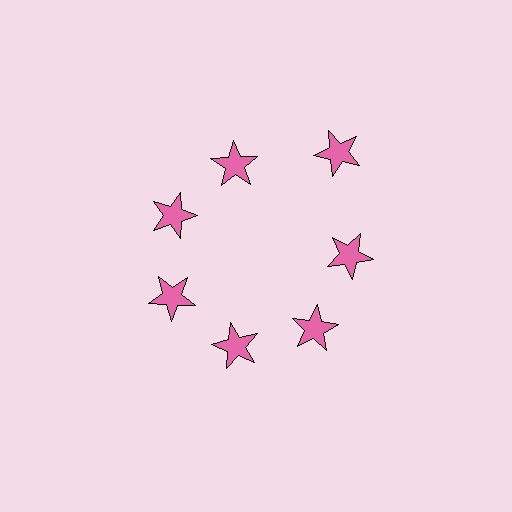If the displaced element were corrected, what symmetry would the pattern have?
It would have 7-fold rotational symmetry — the pattern would map onto itself every 51 degrees.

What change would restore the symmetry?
The symmetry would be restored by moving it inward, back onto the ring so that all 7 stars sit at equal angles and equal distance from the center.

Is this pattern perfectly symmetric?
No. The 7 pink stars are arranged in a ring, but one element near the 1 o'clock position is pushed outward from the center, breaking the 7-fold rotational symmetry.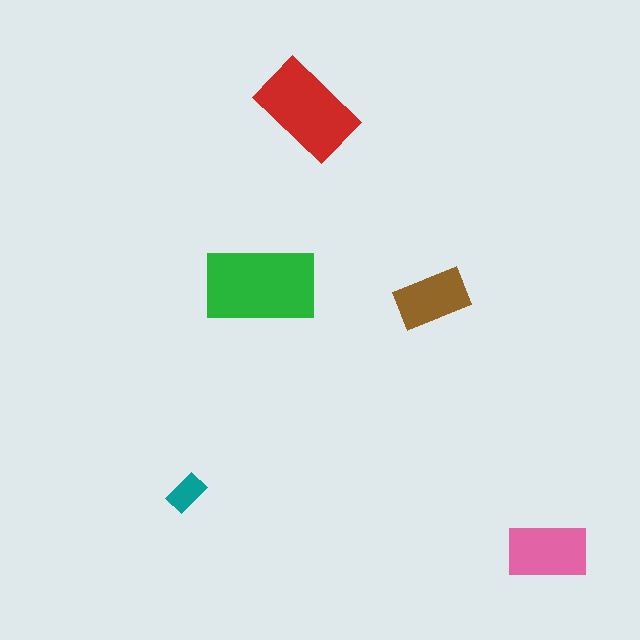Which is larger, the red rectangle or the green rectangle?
The green one.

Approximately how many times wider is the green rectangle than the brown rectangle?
About 1.5 times wider.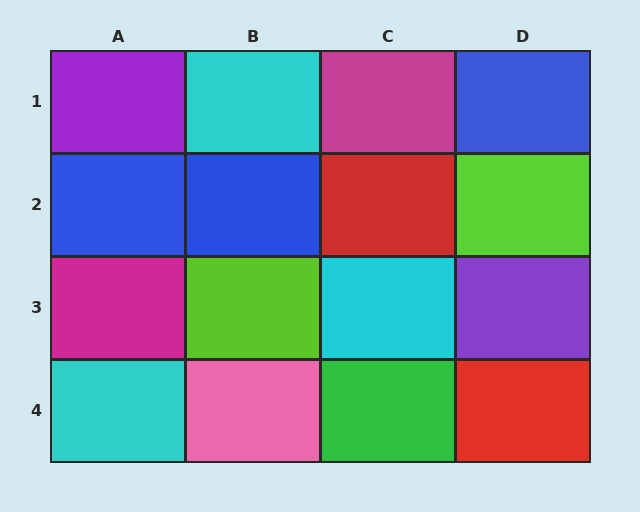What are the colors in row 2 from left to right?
Blue, blue, red, lime.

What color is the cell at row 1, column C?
Magenta.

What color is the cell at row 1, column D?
Blue.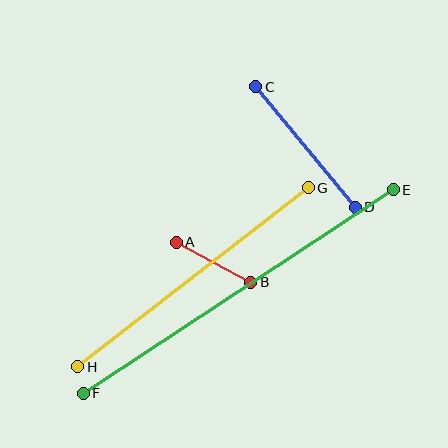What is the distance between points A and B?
The distance is approximately 85 pixels.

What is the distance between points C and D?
The distance is approximately 156 pixels.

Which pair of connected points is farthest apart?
Points E and F are farthest apart.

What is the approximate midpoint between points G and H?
The midpoint is at approximately (193, 277) pixels.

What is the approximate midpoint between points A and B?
The midpoint is at approximately (214, 262) pixels.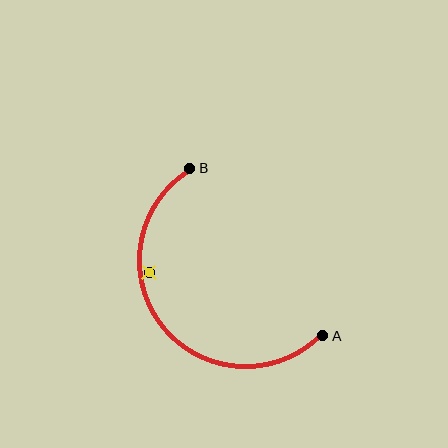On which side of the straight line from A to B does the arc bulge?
The arc bulges below and to the left of the straight line connecting A and B.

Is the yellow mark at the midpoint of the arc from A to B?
No — the yellow mark does not lie on the arc at all. It sits slightly inside the curve.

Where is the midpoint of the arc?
The arc midpoint is the point on the curve farthest from the straight line joining A and B. It sits below and to the left of that line.